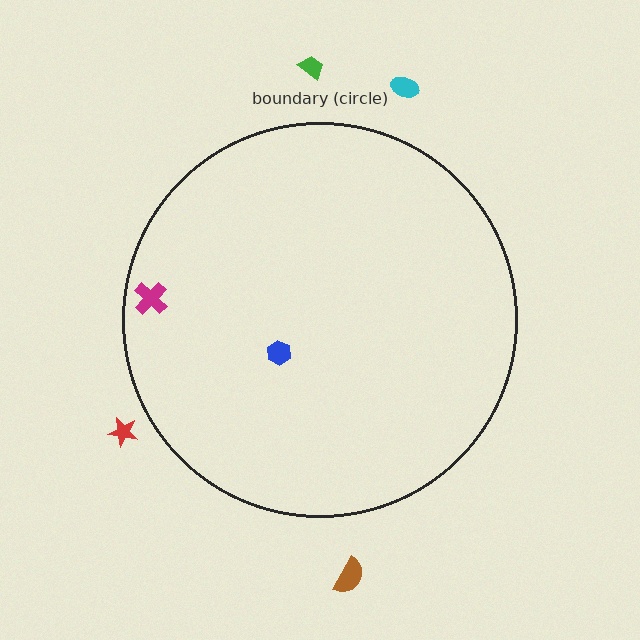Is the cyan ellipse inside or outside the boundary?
Outside.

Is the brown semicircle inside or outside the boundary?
Outside.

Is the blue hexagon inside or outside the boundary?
Inside.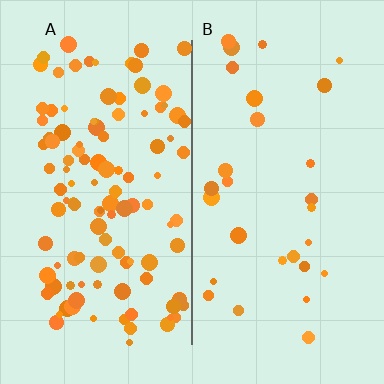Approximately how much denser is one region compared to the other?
Approximately 3.9× — region A over region B.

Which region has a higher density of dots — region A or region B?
A (the left).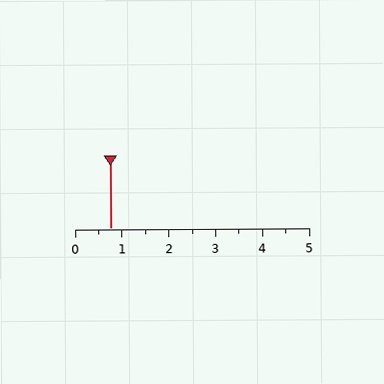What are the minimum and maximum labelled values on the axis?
The axis runs from 0 to 5.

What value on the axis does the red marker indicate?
The marker indicates approximately 0.8.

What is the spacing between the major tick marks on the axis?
The major ticks are spaced 1 apart.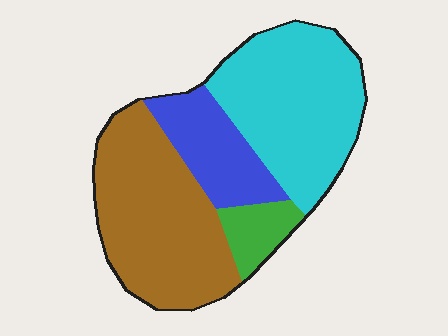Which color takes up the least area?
Green, at roughly 10%.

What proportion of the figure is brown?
Brown covers roughly 40% of the figure.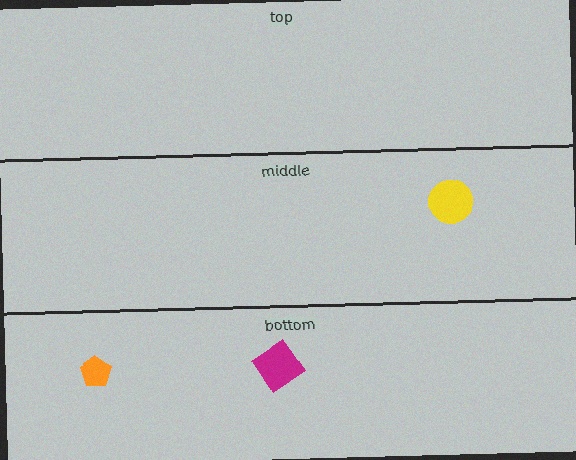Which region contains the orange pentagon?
The bottom region.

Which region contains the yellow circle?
The middle region.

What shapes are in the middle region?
The yellow circle.